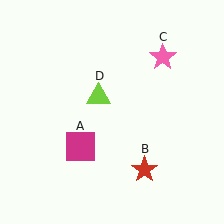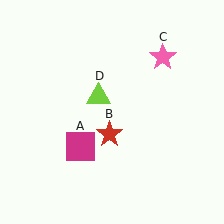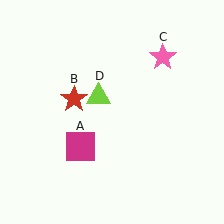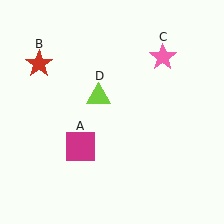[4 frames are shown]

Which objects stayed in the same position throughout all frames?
Magenta square (object A) and pink star (object C) and lime triangle (object D) remained stationary.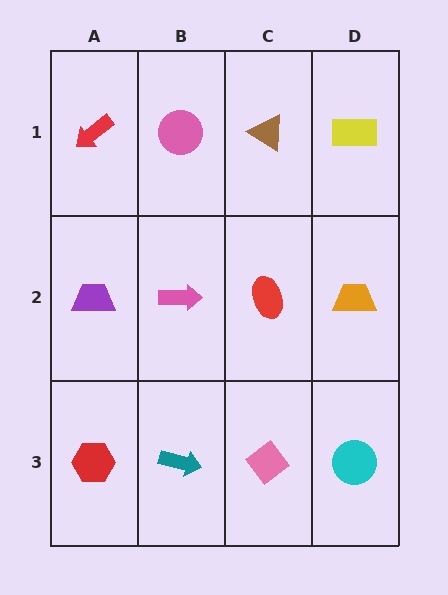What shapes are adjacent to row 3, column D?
An orange trapezoid (row 2, column D), a pink diamond (row 3, column C).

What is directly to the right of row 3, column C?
A cyan circle.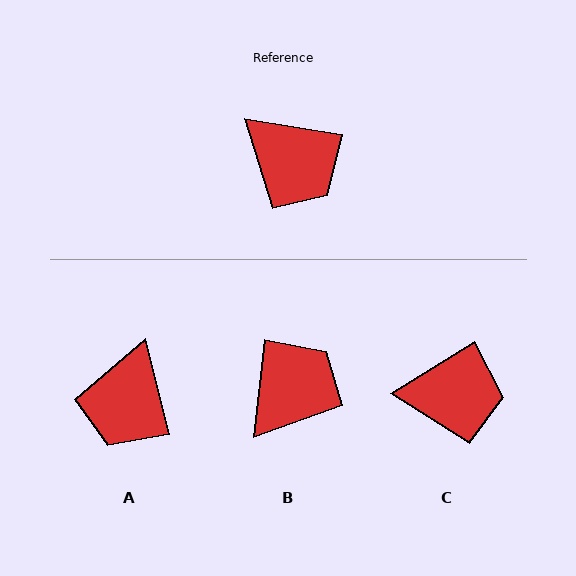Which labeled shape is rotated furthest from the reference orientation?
B, about 93 degrees away.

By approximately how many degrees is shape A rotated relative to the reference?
Approximately 67 degrees clockwise.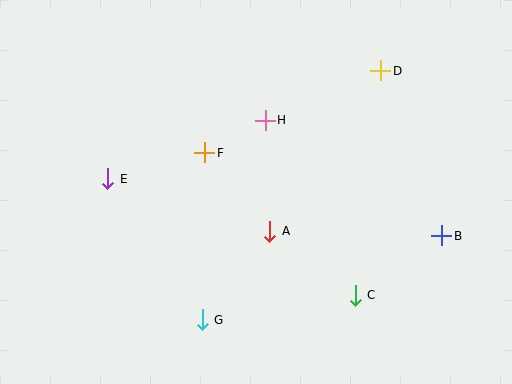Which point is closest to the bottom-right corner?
Point B is closest to the bottom-right corner.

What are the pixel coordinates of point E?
Point E is at (108, 179).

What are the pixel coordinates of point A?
Point A is at (270, 231).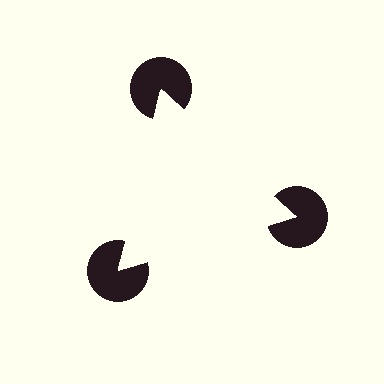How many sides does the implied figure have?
3 sides.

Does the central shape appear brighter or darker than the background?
It typically appears slightly brighter than the background, even though no actual brightness change is drawn.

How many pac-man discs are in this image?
There are 3 — one at each vertex of the illusory triangle.